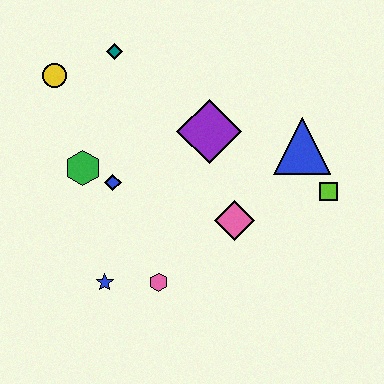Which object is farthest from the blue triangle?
The yellow circle is farthest from the blue triangle.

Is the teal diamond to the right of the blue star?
Yes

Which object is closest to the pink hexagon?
The blue star is closest to the pink hexagon.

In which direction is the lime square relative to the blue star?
The lime square is to the right of the blue star.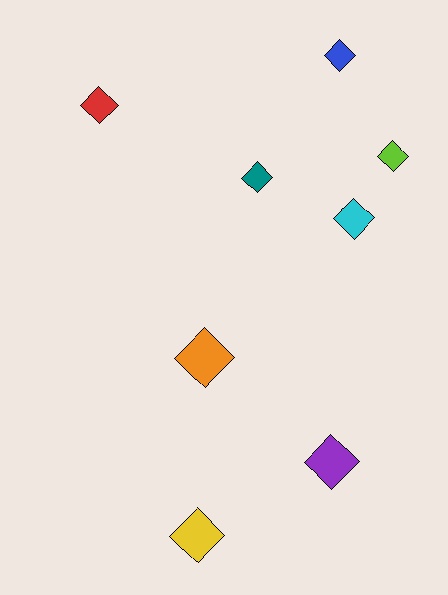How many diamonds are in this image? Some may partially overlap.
There are 8 diamonds.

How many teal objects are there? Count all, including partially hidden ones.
There is 1 teal object.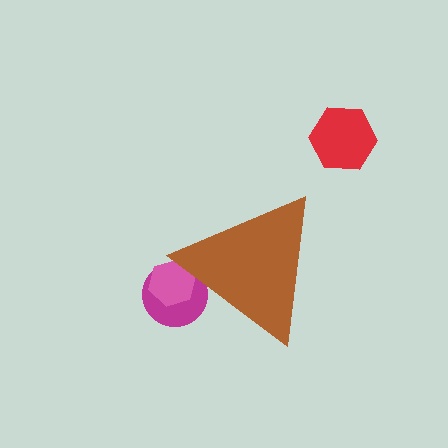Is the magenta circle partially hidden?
Yes, the magenta circle is partially hidden behind the brown triangle.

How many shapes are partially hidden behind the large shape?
2 shapes are partially hidden.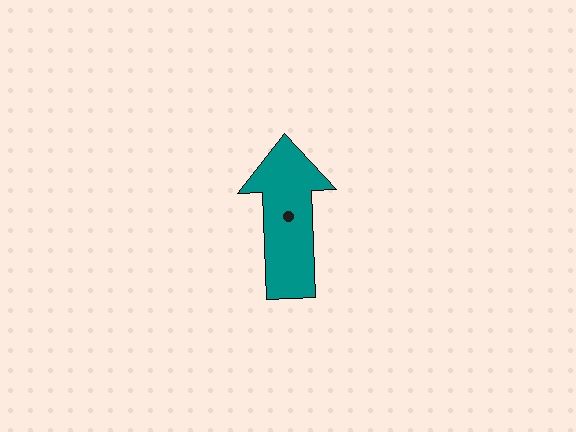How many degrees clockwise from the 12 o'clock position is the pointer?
Approximately 358 degrees.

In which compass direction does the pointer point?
North.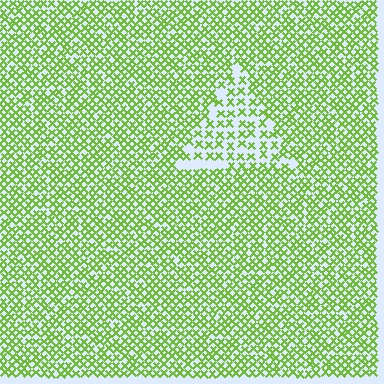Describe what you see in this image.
The image contains small lime elements arranged at two different densities. A triangle-shaped region is visible where the elements are less densely packed than the surrounding area.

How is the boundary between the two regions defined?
The boundary is defined by a change in element density (approximately 1.8x ratio). All elements are the same color, size, and shape.